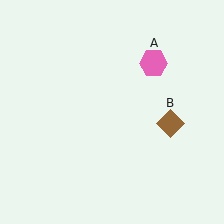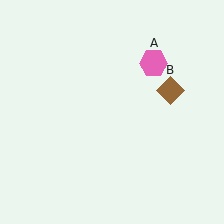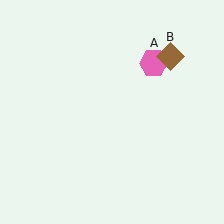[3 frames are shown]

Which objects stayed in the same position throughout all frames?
Pink hexagon (object A) remained stationary.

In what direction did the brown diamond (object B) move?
The brown diamond (object B) moved up.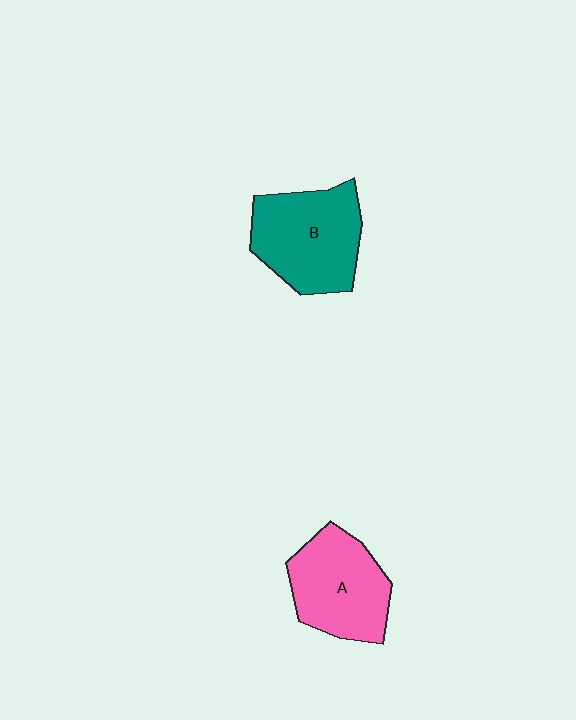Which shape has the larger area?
Shape B (teal).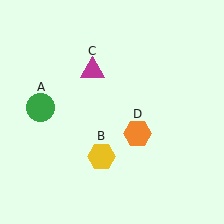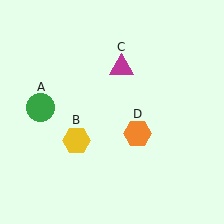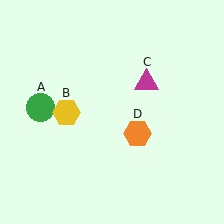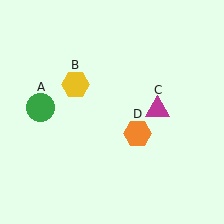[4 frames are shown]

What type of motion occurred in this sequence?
The yellow hexagon (object B), magenta triangle (object C) rotated clockwise around the center of the scene.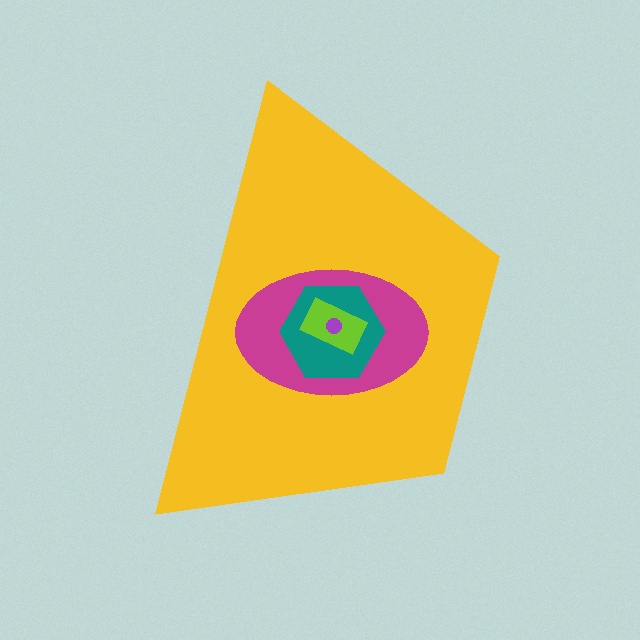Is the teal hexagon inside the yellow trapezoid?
Yes.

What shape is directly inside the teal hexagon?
The lime rectangle.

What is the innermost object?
The purple circle.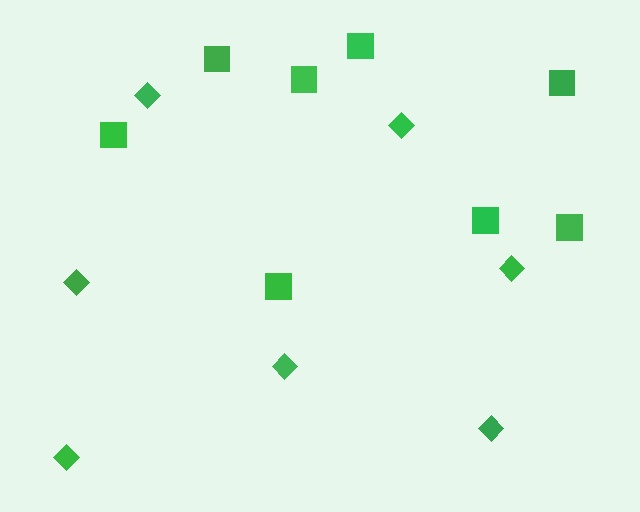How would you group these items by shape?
There are 2 groups: one group of diamonds (7) and one group of squares (8).